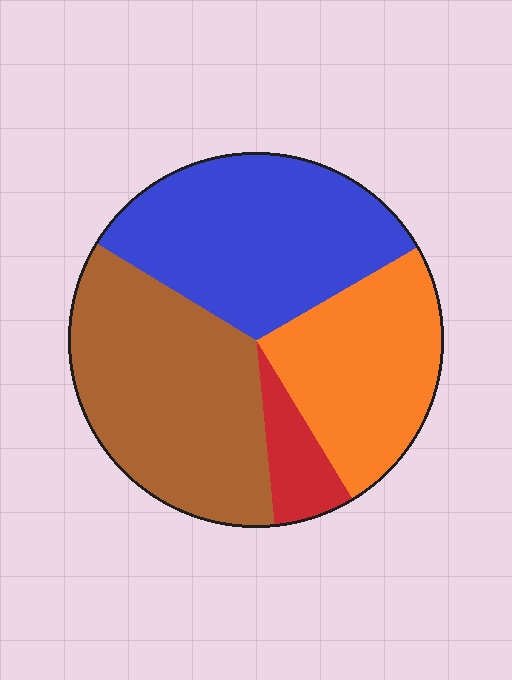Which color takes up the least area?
Red, at roughly 5%.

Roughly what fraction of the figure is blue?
Blue takes up between a sixth and a third of the figure.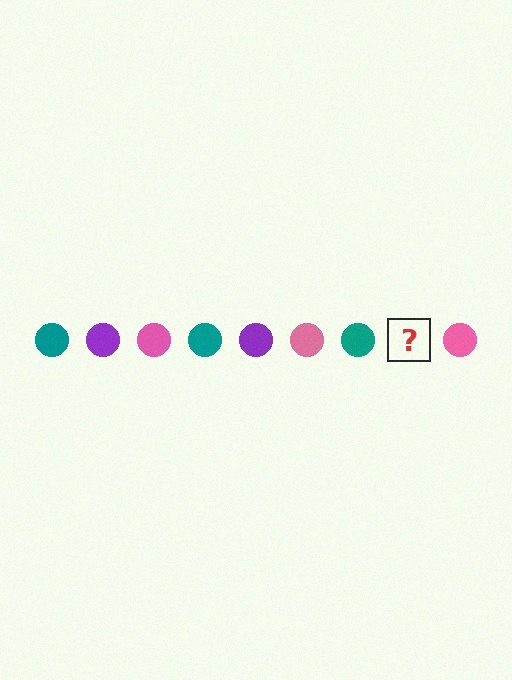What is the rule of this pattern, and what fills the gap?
The rule is that the pattern cycles through teal, purple, pink circles. The gap should be filled with a purple circle.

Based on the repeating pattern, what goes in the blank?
The blank should be a purple circle.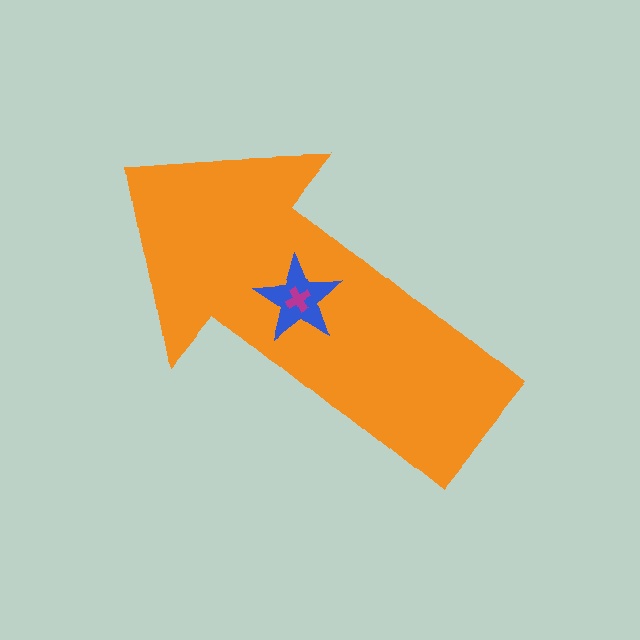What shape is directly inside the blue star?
The magenta cross.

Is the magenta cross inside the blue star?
Yes.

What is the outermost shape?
The orange arrow.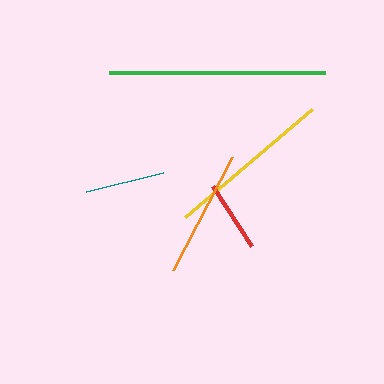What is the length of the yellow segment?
The yellow segment is approximately 167 pixels long.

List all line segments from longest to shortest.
From longest to shortest: green, yellow, orange, teal, red.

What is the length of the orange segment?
The orange segment is approximately 128 pixels long.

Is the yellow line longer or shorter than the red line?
The yellow line is longer than the red line.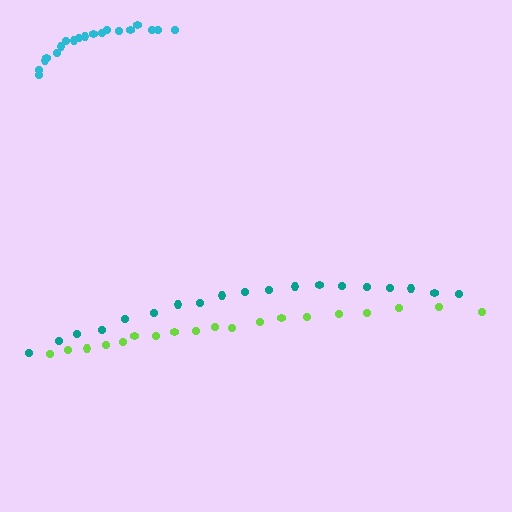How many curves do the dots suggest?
There are 3 distinct paths.